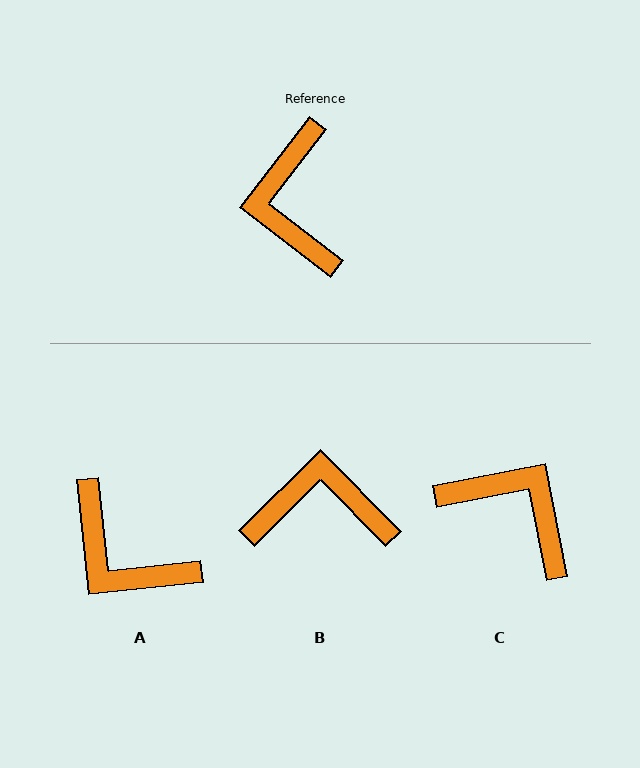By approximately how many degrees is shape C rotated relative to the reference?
Approximately 131 degrees clockwise.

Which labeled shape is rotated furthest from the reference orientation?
C, about 131 degrees away.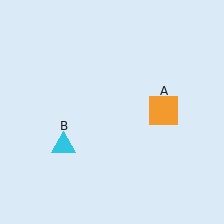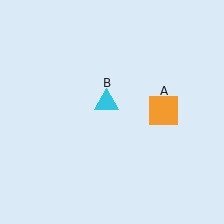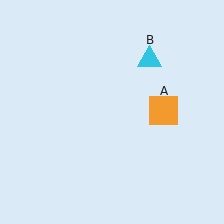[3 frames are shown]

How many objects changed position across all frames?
1 object changed position: cyan triangle (object B).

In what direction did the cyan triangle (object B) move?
The cyan triangle (object B) moved up and to the right.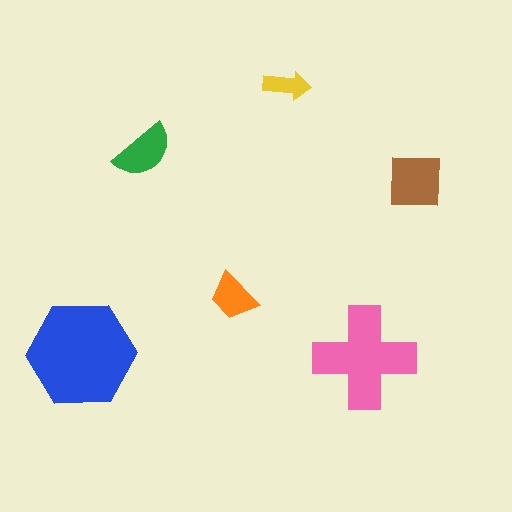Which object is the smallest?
The yellow arrow.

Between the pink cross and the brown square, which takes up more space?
The pink cross.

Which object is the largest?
The blue hexagon.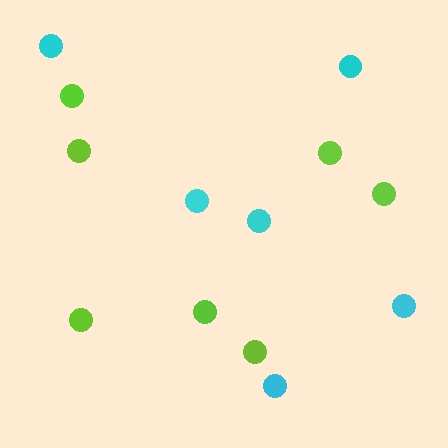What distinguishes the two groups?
There are 2 groups: one group of lime circles (7) and one group of cyan circles (6).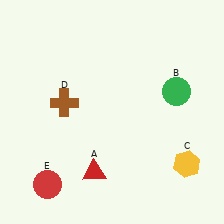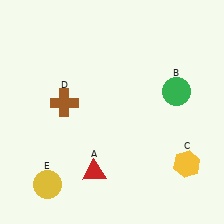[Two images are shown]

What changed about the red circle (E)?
In Image 1, E is red. In Image 2, it changed to yellow.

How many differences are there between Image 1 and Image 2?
There is 1 difference between the two images.